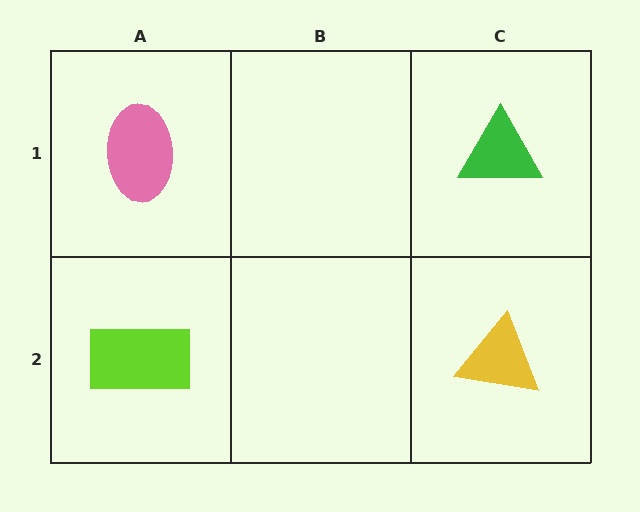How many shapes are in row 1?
2 shapes.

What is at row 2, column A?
A lime rectangle.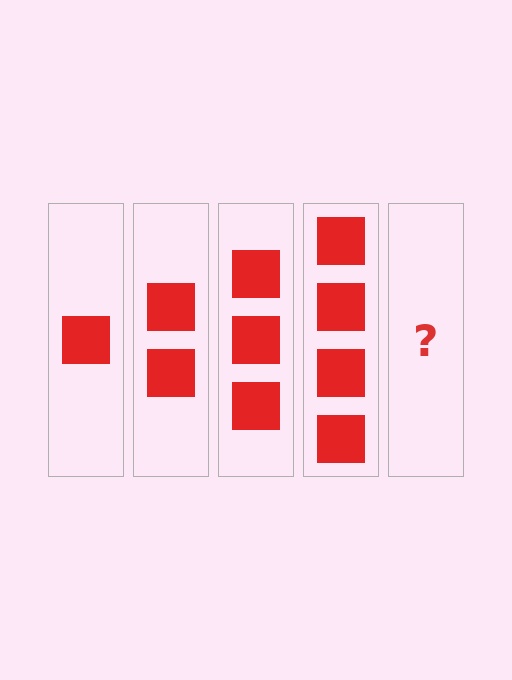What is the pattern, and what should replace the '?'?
The pattern is that each step adds one more square. The '?' should be 5 squares.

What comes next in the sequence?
The next element should be 5 squares.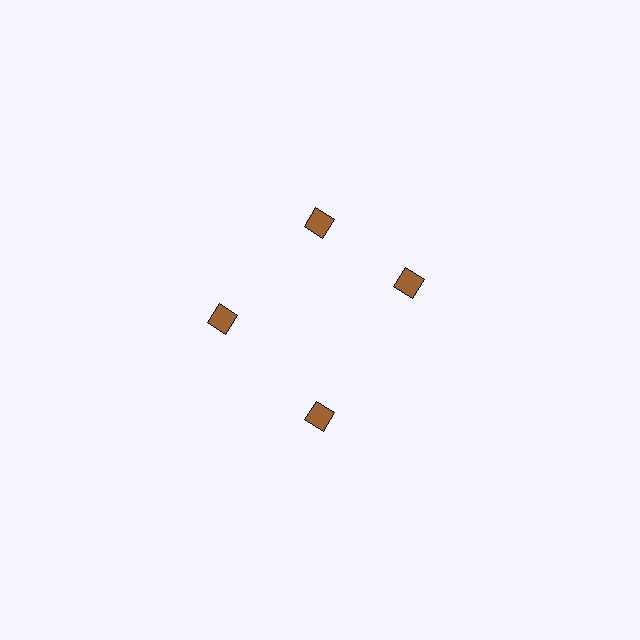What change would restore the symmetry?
The symmetry would be restored by rotating it back into even spacing with its neighbors so that all 4 diamonds sit at equal angles and equal distance from the center.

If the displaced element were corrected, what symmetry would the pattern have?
It would have 4-fold rotational symmetry — the pattern would map onto itself every 90 degrees.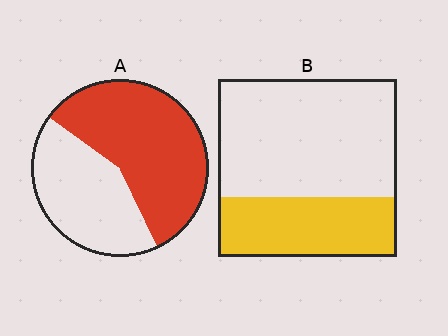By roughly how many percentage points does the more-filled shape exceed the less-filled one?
By roughly 25 percentage points (A over B).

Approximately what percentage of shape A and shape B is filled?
A is approximately 60% and B is approximately 35%.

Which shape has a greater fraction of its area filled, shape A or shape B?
Shape A.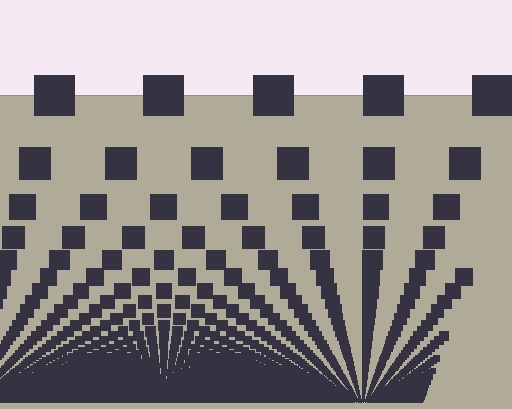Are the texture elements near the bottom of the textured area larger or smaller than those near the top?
Smaller. The gradient is inverted — elements near the bottom are smaller and denser.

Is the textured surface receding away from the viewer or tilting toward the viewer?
The surface appears to tilt toward the viewer. Texture elements get larger and sparser toward the top.